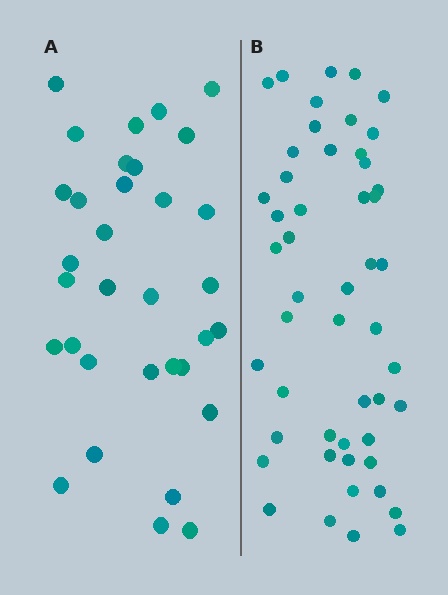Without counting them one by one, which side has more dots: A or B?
Region B (the right region) has more dots.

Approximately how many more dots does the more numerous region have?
Region B has approximately 15 more dots than region A.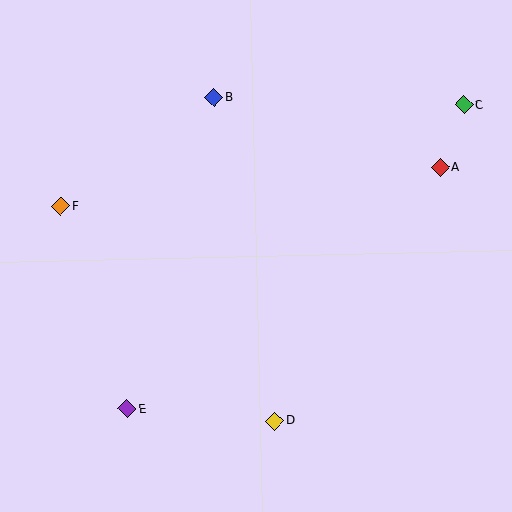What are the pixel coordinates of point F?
Point F is at (61, 206).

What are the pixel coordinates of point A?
Point A is at (440, 167).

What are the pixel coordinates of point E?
Point E is at (127, 409).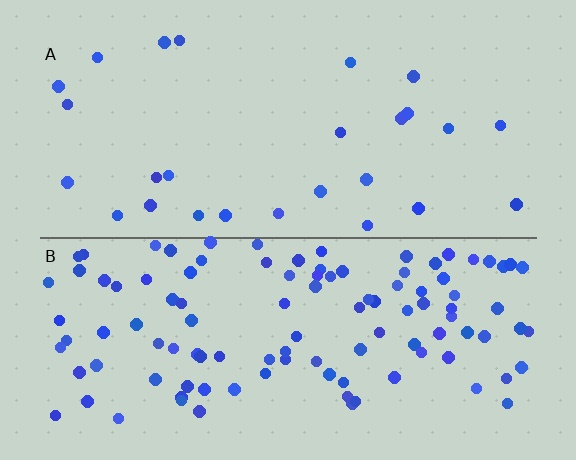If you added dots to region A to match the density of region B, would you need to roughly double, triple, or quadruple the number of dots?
Approximately quadruple.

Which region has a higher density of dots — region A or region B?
B (the bottom).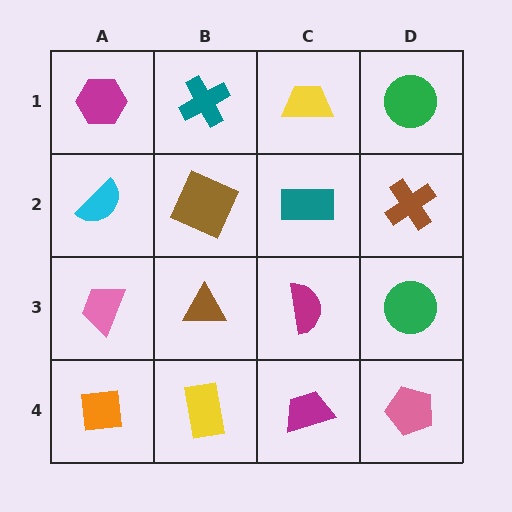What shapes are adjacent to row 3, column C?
A teal rectangle (row 2, column C), a magenta trapezoid (row 4, column C), a brown triangle (row 3, column B), a green circle (row 3, column D).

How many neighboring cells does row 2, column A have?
3.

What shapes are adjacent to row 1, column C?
A teal rectangle (row 2, column C), a teal cross (row 1, column B), a green circle (row 1, column D).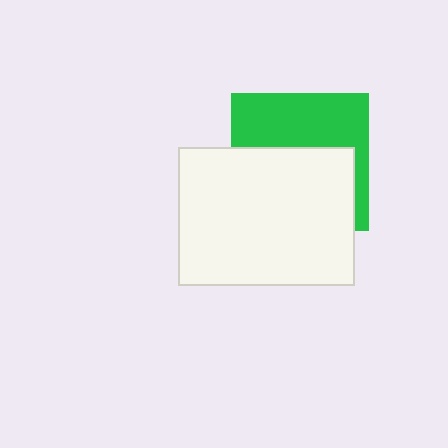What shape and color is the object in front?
The object in front is a white rectangle.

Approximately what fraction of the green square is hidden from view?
Roughly 55% of the green square is hidden behind the white rectangle.